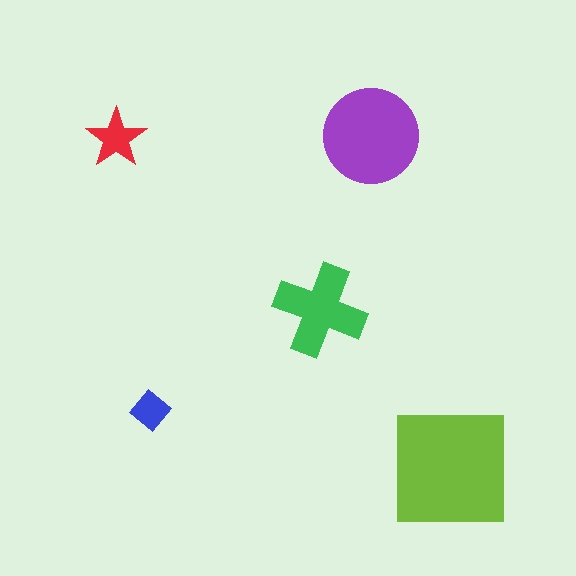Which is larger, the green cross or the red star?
The green cross.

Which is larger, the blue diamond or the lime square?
The lime square.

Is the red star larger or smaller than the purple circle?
Smaller.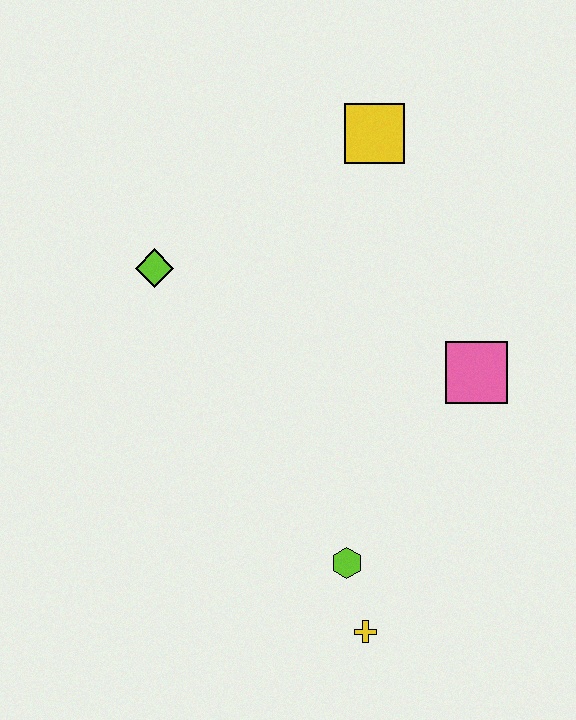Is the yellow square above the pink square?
Yes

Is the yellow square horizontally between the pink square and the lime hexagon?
Yes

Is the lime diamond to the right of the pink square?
No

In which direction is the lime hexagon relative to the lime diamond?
The lime hexagon is below the lime diamond.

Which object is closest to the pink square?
The lime hexagon is closest to the pink square.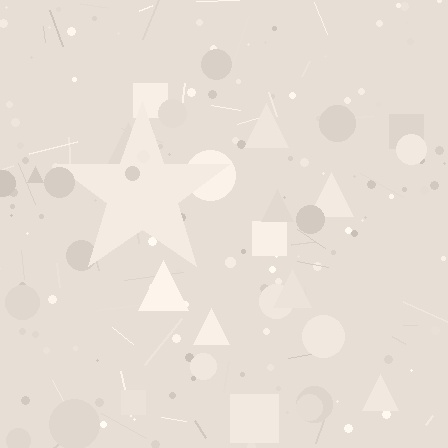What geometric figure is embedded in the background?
A star is embedded in the background.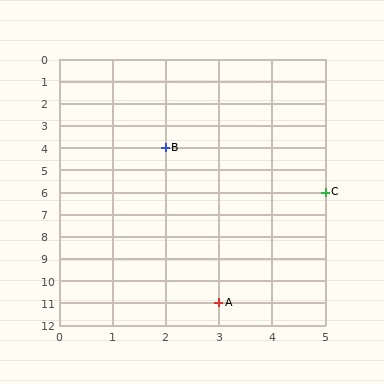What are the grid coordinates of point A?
Point A is at grid coordinates (3, 11).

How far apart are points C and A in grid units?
Points C and A are 2 columns and 5 rows apart (about 5.4 grid units diagonally).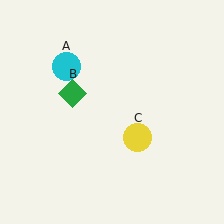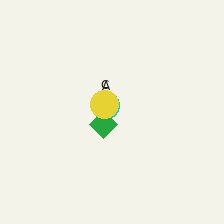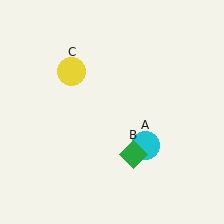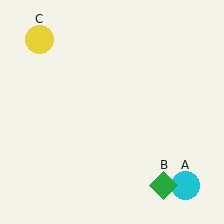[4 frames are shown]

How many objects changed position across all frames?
3 objects changed position: cyan circle (object A), green diamond (object B), yellow circle (object C).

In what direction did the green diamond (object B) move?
The green diamond (object B) moved down and to the right.